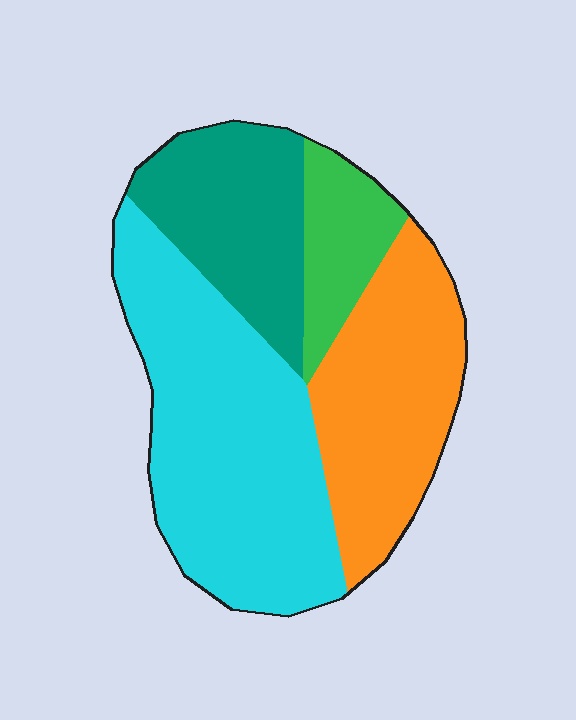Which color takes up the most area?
Cyan, at roughly 40%.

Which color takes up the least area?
Green, at roughly 10%.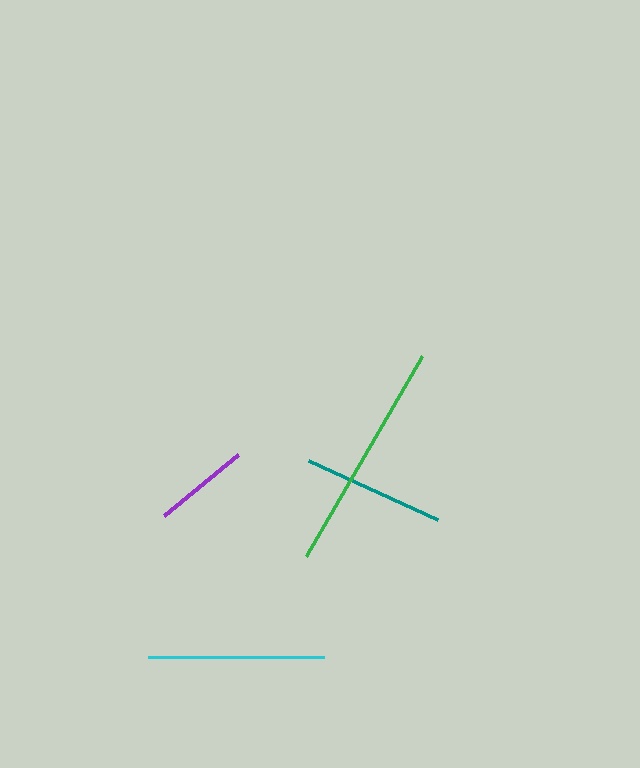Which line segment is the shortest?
The purple line is the shortest at approximately 96 pixels.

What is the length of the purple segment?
The purple segment is approximately 96 pixels long.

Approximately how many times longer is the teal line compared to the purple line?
The teal line is approximately 1.5 times the length of the purple line.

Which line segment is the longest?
The green line is the longest at approximately 231 pixels.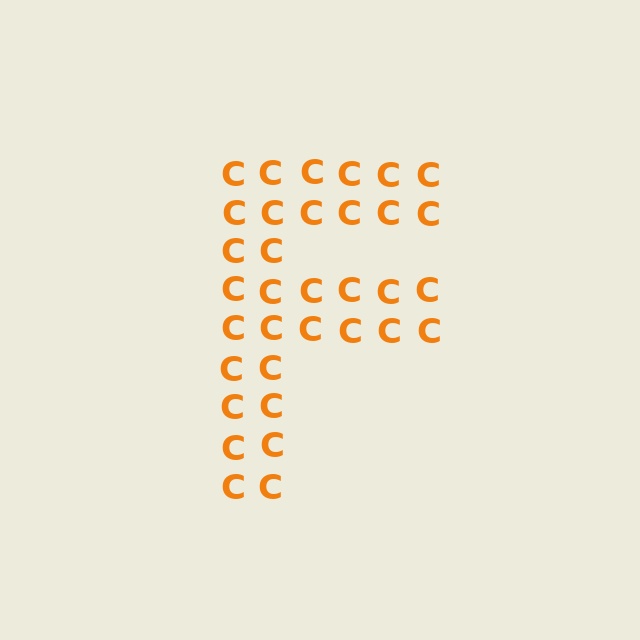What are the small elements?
The small elements are letter C's.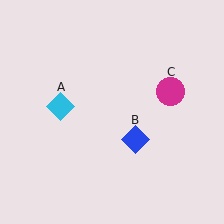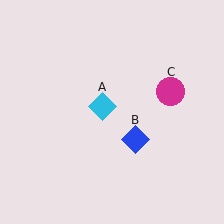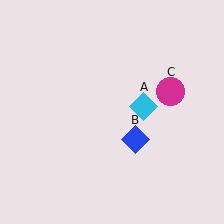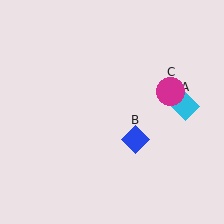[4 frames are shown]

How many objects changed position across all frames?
1 object changed position: cyan diamond (object A).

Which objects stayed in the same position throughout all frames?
Blue diamond (object B) and magenta circle (object C) remained stationary.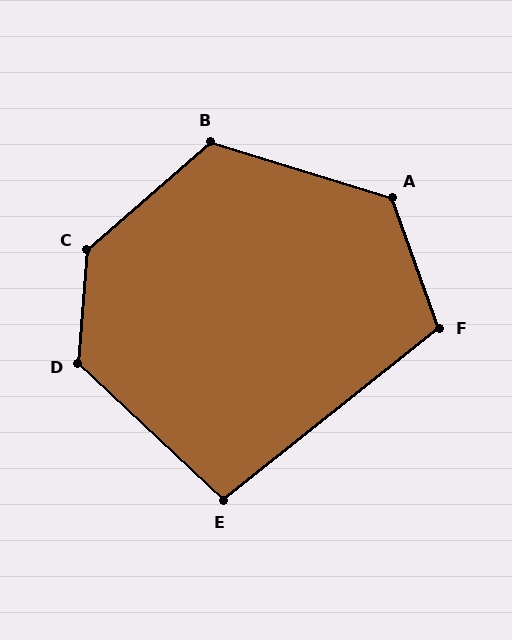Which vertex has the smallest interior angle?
E, at approximately 98 degrees.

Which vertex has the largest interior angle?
C, at approximately 135 degrees.